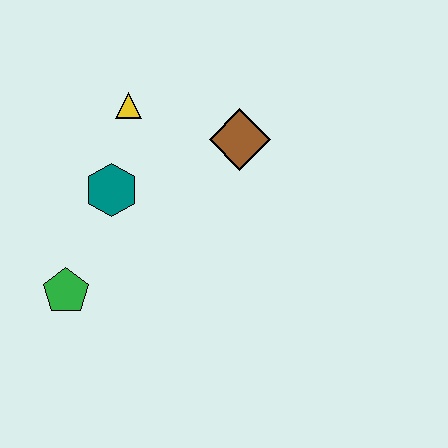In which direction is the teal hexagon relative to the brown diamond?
The teal hexagon is to the left of the brown diamond.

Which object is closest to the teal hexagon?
The yellow triangle is closest to the teal hexagon.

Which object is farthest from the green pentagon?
The brown diamond is farthest from the green pentagon.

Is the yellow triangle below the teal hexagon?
No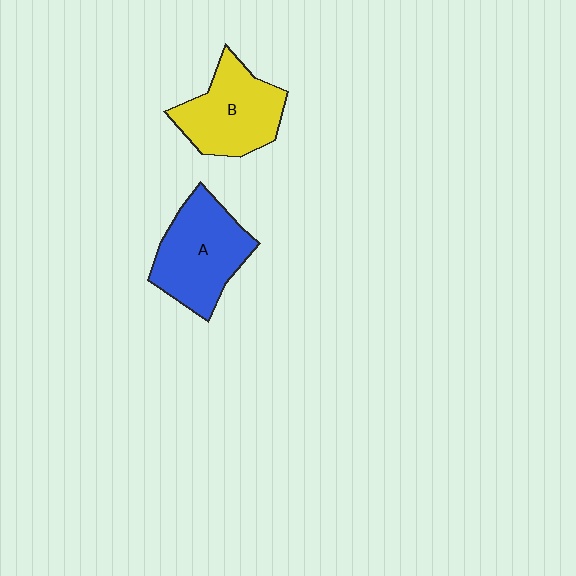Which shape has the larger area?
Shape A (blue).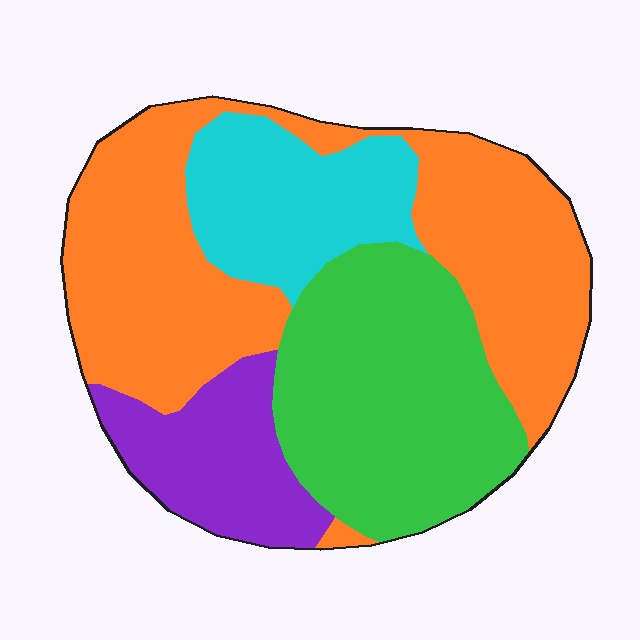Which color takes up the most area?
Orange, at roughly 40%.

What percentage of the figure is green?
Green covers around 30% of the figure.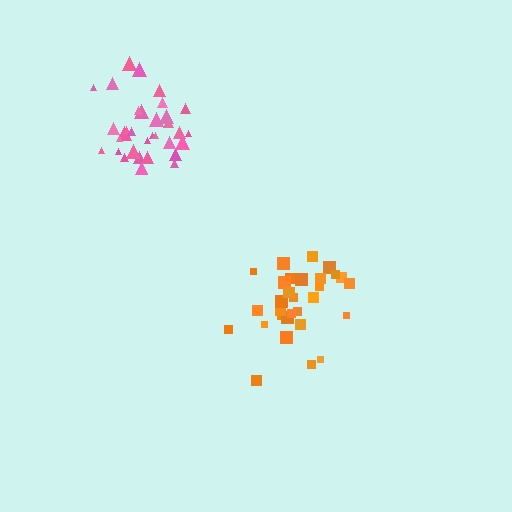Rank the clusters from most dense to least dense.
pink, orange.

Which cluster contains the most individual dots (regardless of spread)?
Pink (34).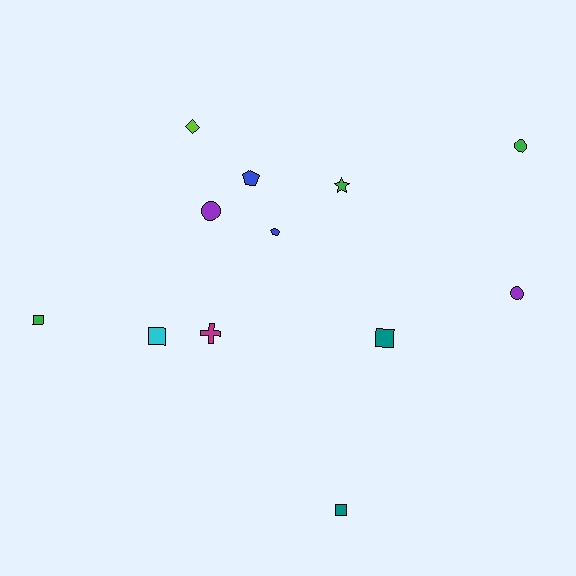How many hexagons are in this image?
There are no hexagons.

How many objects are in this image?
There are 12 objects.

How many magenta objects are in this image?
There is 1 magenta object.